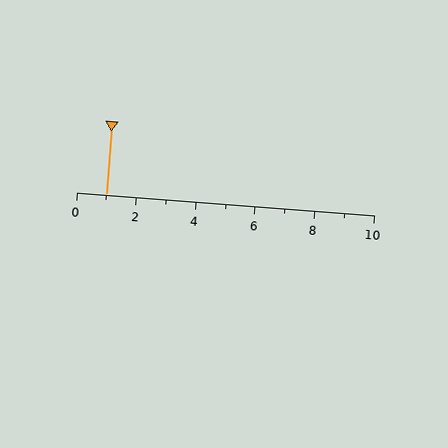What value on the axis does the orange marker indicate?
The marker indicates approximately 1.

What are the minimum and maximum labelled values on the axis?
The axis runs from 0 to 10.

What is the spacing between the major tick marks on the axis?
The major ticks are spaced 2 apart.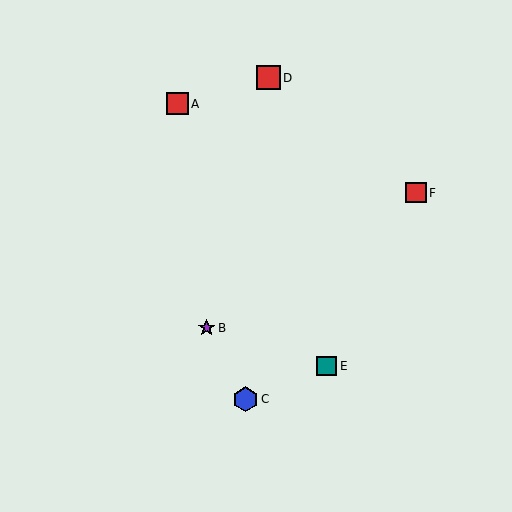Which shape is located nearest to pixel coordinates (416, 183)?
The red square (labeled F) at (416, 193) is nearest to that location.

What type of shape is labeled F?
Shape F is a red square.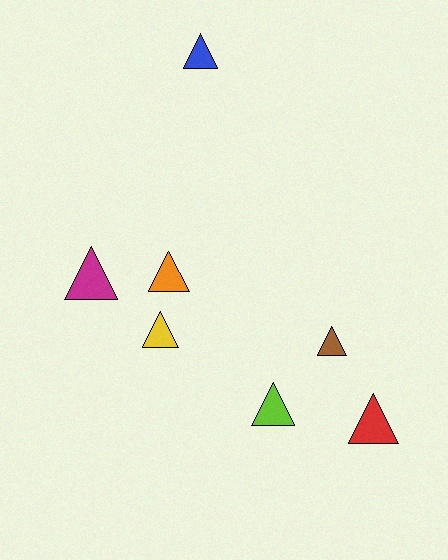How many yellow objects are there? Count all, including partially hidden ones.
There is 1 yellow object.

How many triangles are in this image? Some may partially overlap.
There are 7 triangles.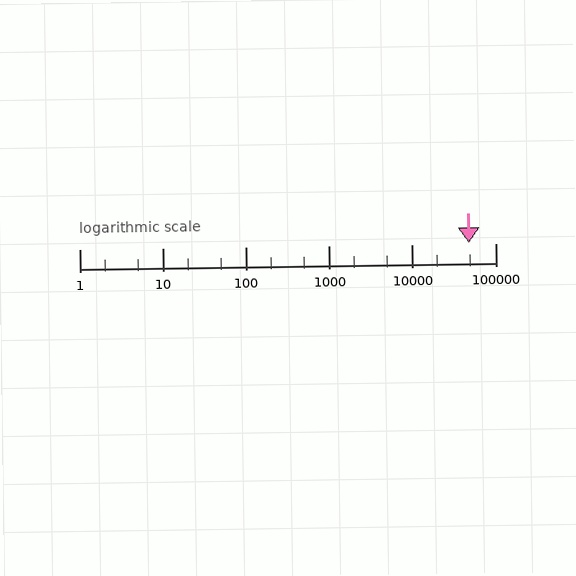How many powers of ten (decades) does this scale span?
The scale spans 5 decades, from 1 to 100000.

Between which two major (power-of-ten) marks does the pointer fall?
The pointer is between 10000 and 100000.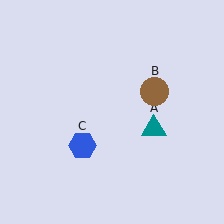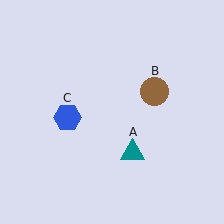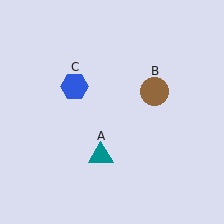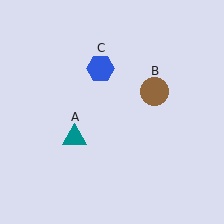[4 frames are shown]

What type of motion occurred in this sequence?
The teal triangle (object A), blue hexagon (object C) rotated clockwise around the center of the scene.